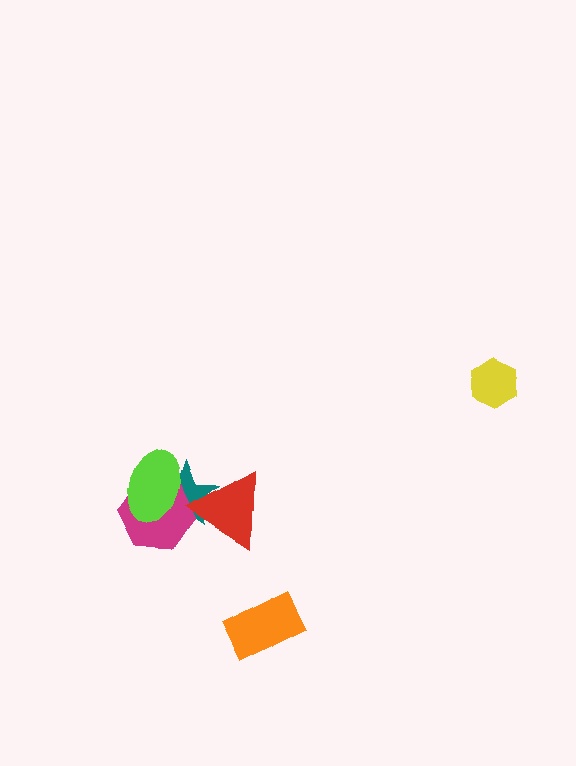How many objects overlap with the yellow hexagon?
0 objects overlap with the yellow hexagon.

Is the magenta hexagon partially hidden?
Yes, it is partially covered by another shape.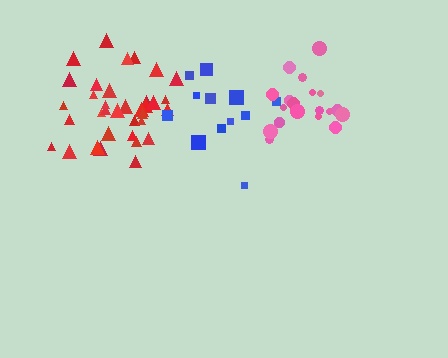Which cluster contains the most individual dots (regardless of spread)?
Red (35).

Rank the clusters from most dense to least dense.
red, pink, blue.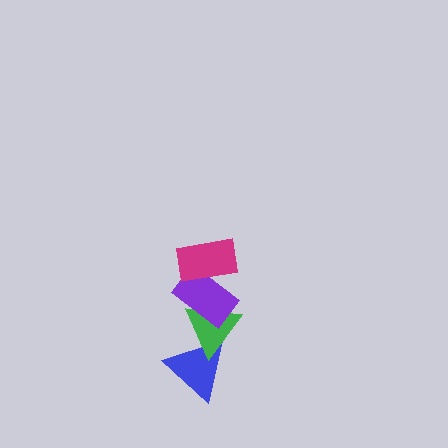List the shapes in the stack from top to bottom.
From top to bottom: the magenta rectangle, the purple rectangle, the green triangle, the blue triangle.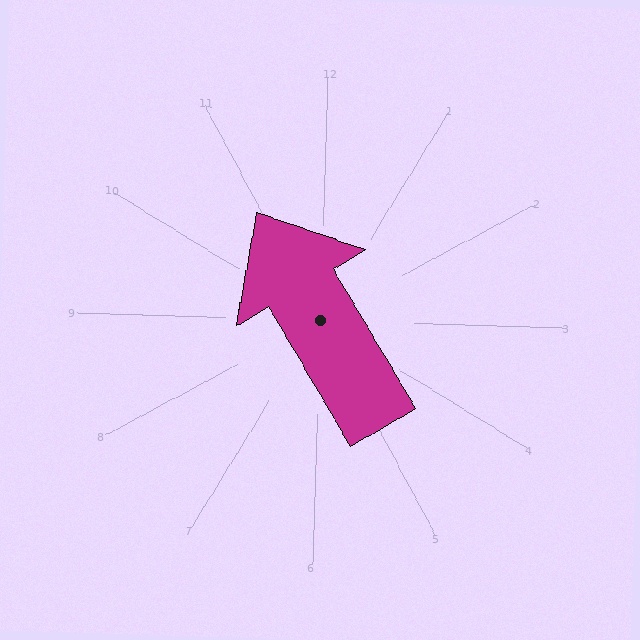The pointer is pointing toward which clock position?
Roughly 11 o'clock.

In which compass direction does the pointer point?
Northwest.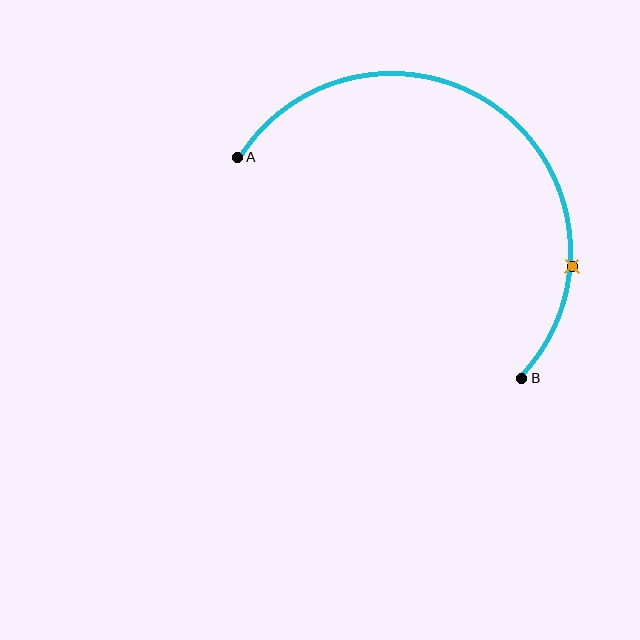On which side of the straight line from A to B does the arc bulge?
The arc bulges above and to the right of the straight line connecting A and B.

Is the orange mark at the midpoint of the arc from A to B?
No. The orange mark lies on the arc but is closer to endpoint B. The arc midpoint would be at the point on the curve equidistant along the arc from both A and B.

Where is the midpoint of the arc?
The arc midpoint is the point on the curve farthest from the straight line joining A and B. It sits above and to the right of that line.